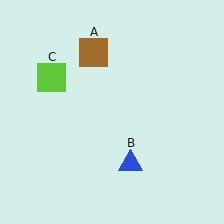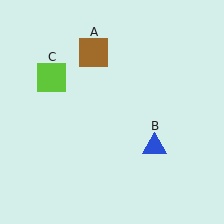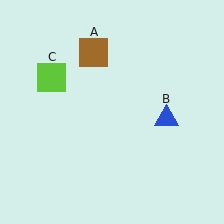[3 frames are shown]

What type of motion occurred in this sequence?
The blue triangle (object B) rotated counterclockwise around the center of the scene.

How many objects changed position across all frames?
1 object changed position: blue triangle (object B).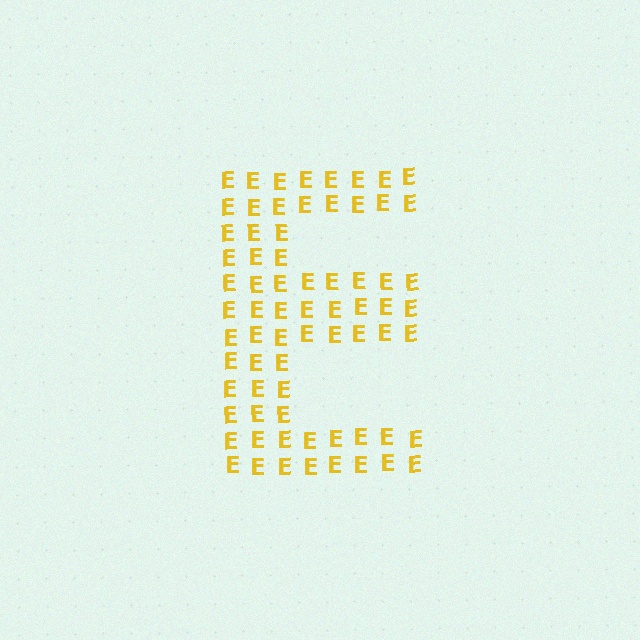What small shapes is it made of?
It is made of small letter E's.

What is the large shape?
The large shape is the letter E.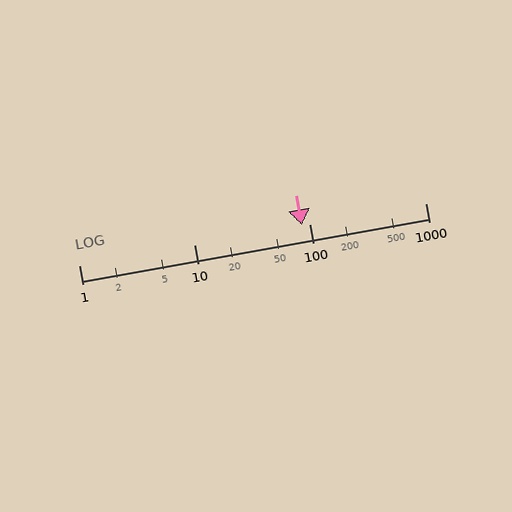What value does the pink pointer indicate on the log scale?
The pointer indicates approximately 86.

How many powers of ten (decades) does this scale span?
The scale spans 3 decades, from 1 to 1000.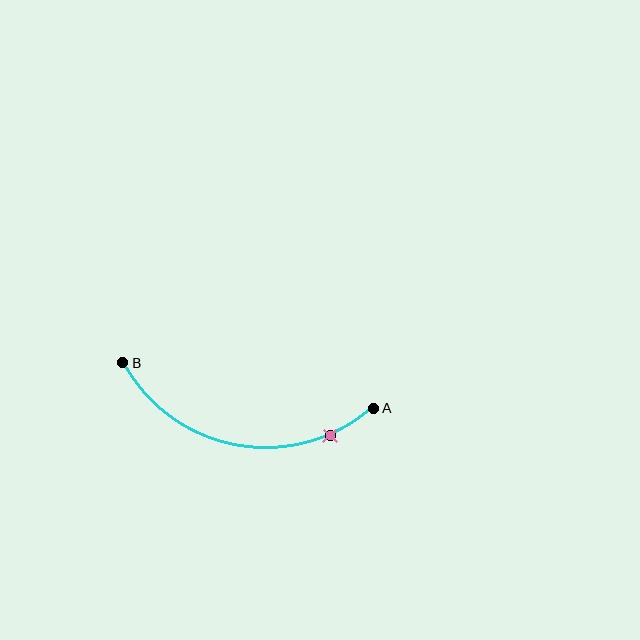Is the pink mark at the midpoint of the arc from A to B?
No. The pink mark lies on the arc but is closer to endpoint A. The arc midpoint would be at the point on the curve equidistant along the arc from both A and B.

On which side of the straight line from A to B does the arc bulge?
The arc bulges below the straight line connecting A and B.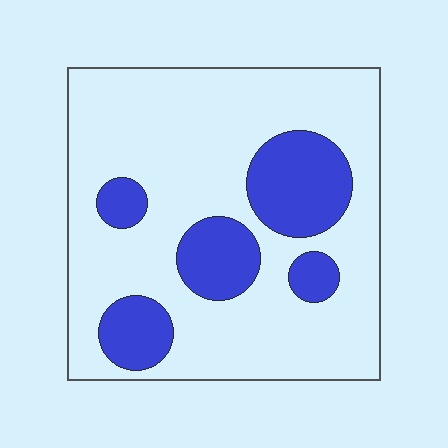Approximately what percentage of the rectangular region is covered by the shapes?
Approximately 25%.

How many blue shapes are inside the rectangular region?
5.